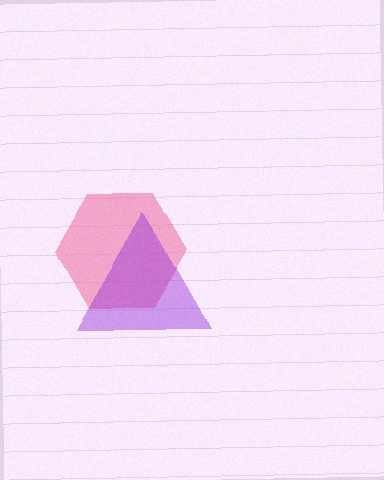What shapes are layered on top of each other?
The layered shapes are: a pink hexagon, a purple triangle.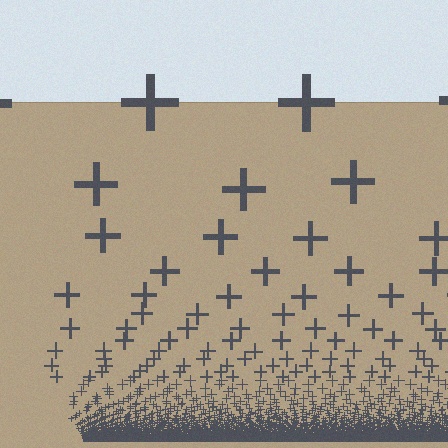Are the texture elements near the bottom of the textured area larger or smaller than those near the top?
Smaller. The gradient is inverted — elements near the bottom are smaller and denser.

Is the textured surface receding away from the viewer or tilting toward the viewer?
The surface appears to tilt toward the viewer. Texture elements get larger and sparser toward the top.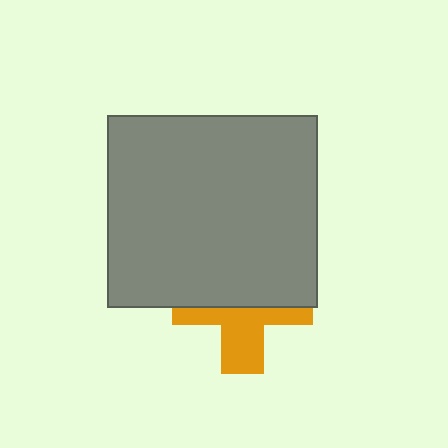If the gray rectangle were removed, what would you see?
You would see the complete orange cross.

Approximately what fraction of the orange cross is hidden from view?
Roughly 56% of the orange cross is hidden behind the gray rectangle.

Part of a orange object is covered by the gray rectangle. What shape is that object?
It is a cross.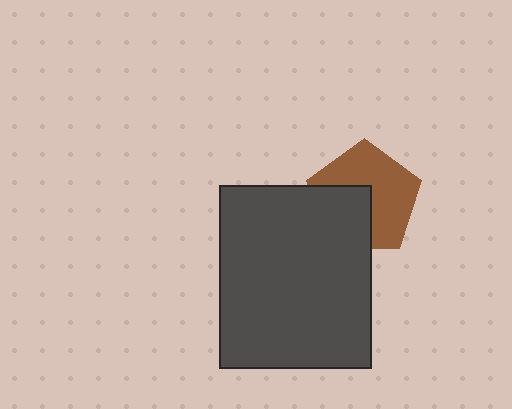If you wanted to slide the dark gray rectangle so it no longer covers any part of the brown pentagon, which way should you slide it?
Slide it toward the lower-left — that is the most direct way to separate the two shapes.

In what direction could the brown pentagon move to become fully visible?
The brown pentagon could move toward the upper-right. That would shift it out from behind the dark gray rectangle entirely.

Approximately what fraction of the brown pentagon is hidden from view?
Roughly 38% of the brown pentagon is hidden behind the dark gray rectangle.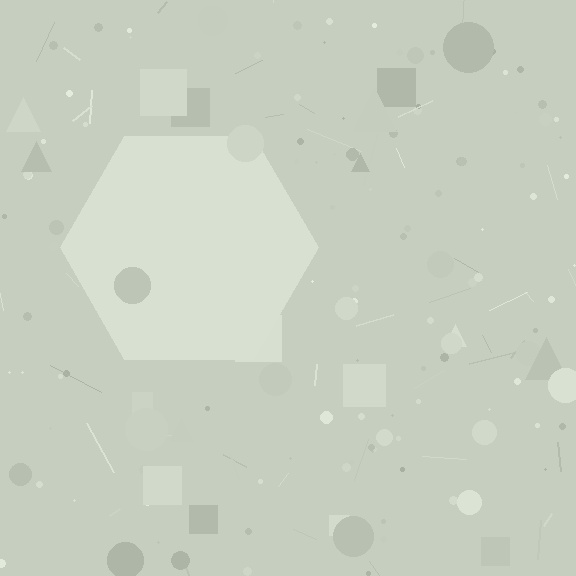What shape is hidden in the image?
A hexagon is hidden in the image.